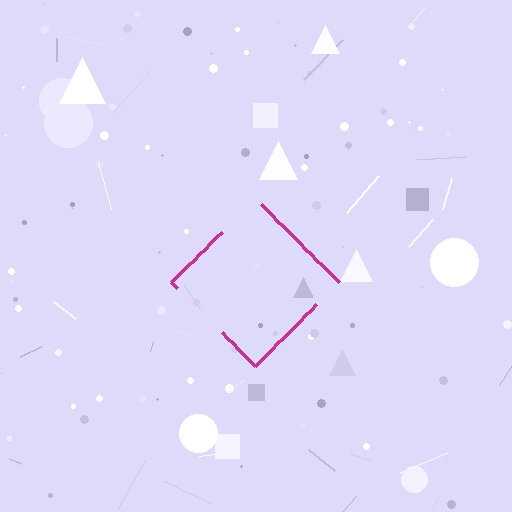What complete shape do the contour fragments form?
The contour fragments form a diamond.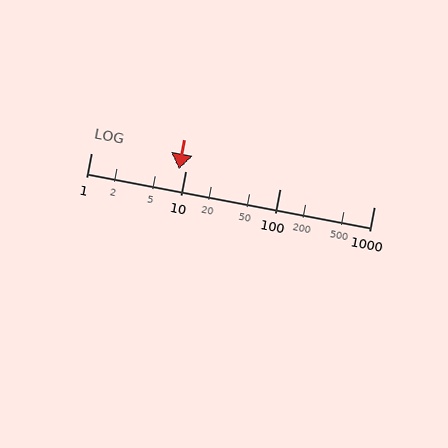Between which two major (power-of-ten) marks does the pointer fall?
The pointer is between 1 and 10.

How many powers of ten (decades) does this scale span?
The scale spans 3 decades, from 1 to 1000.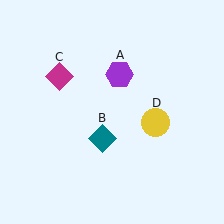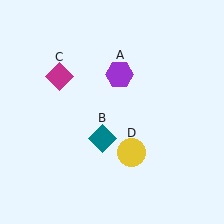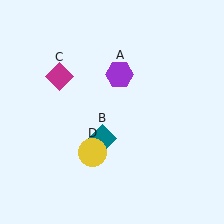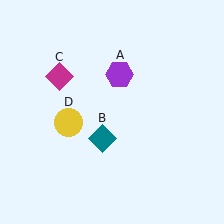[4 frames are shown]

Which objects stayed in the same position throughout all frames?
Purple hexagon (object A) and teal diamond (object B) and magenta diamond (object C) remained stationary.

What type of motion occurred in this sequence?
The yellow circle (object D) rotated clockwise around the center of the scene.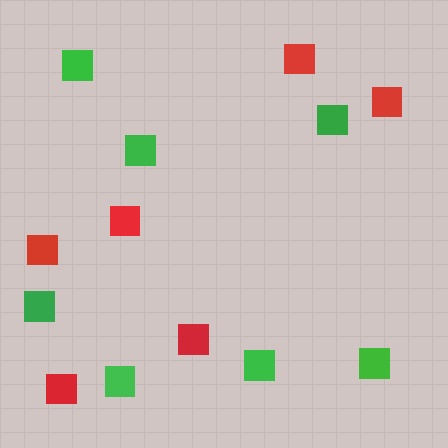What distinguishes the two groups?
There are 2 groups: one group of red squares (6) and one group of green squares (7).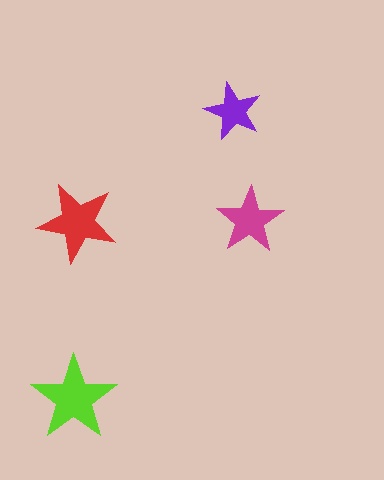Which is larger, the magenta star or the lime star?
The lime one.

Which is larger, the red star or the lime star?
The lime one.